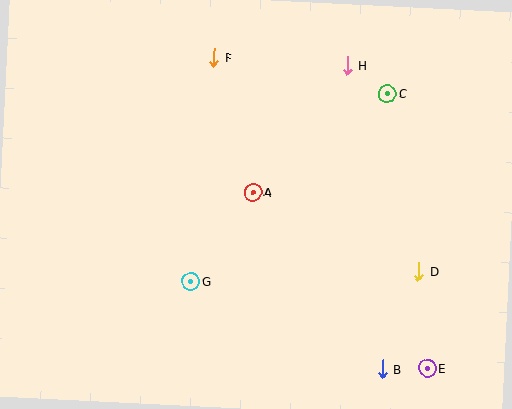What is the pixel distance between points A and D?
The distance between A and D is 184 pixels.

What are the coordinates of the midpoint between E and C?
The midpoint between E and C is at (408, 231).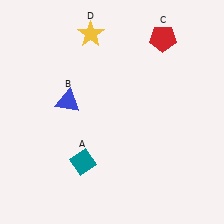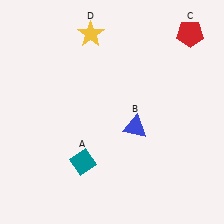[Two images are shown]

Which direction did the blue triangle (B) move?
The blue triangle (B) moved right.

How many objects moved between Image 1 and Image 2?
2 objects moved between the two images.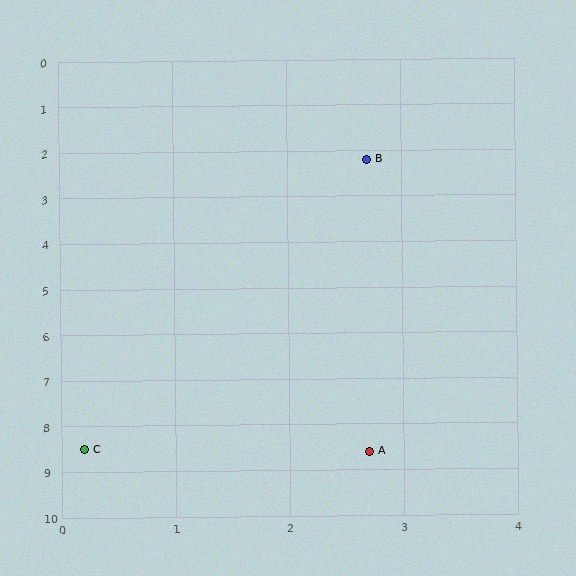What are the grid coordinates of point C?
Point C is at approximately (0.2, 8.5).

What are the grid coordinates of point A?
Point A is at approximately (2.7, 8.6).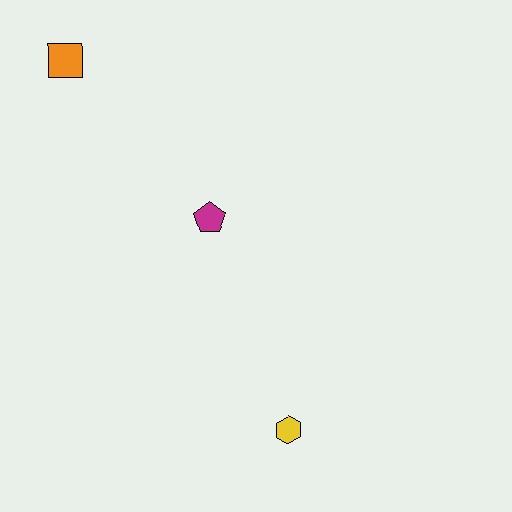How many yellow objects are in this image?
There is 1 yellow object.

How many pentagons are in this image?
There is 1 pentagon.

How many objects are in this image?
There are 3 objects.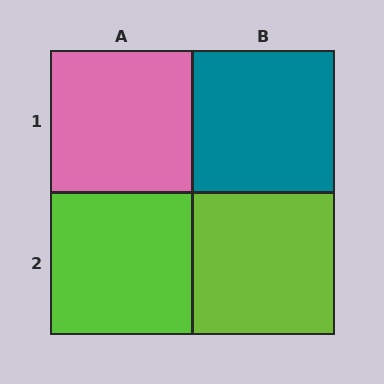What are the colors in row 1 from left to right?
Pink, teal.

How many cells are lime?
2 cells are lime.